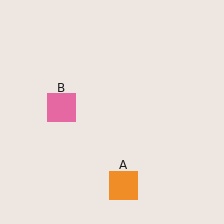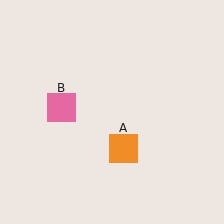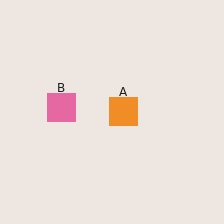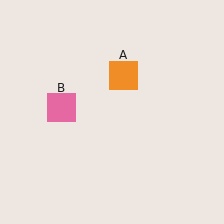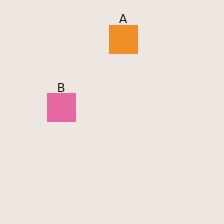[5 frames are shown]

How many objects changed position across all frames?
1 object changed position: orange square (object A).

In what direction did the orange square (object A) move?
The orange square (object A) moved up.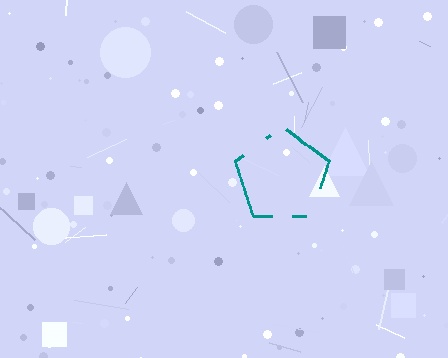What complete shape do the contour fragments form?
The contour fragments form a pentagon.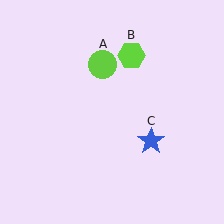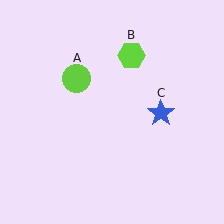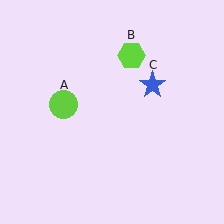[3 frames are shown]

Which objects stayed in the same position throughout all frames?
Lime hexagon (object B) remained stationary.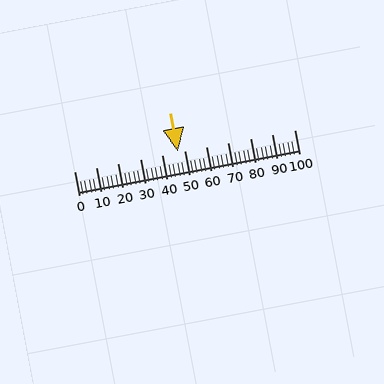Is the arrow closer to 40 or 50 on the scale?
The arrow is closer to 50.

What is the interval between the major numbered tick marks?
The major tick marks are spaced 10 units apart.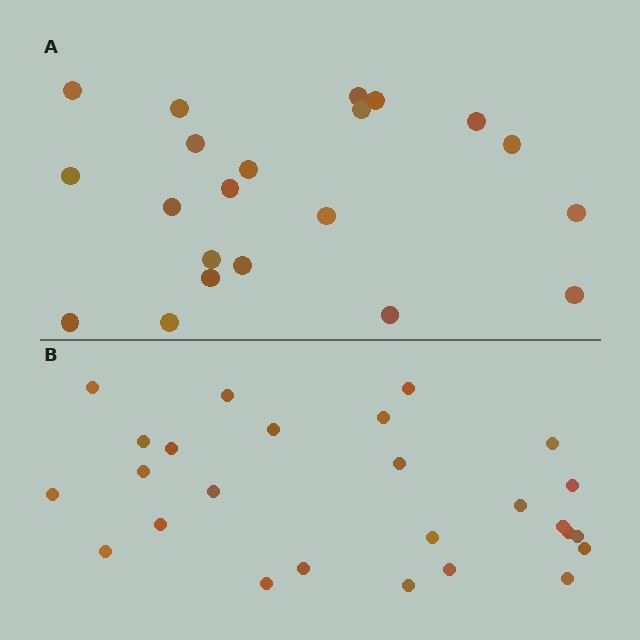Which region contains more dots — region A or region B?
Region B (the bottom region) has more dots.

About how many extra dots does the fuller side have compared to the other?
Region B has about 5 more dots than region A.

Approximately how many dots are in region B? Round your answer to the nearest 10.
About 30 dots. (The exact count is 26, which rounds to 30.)